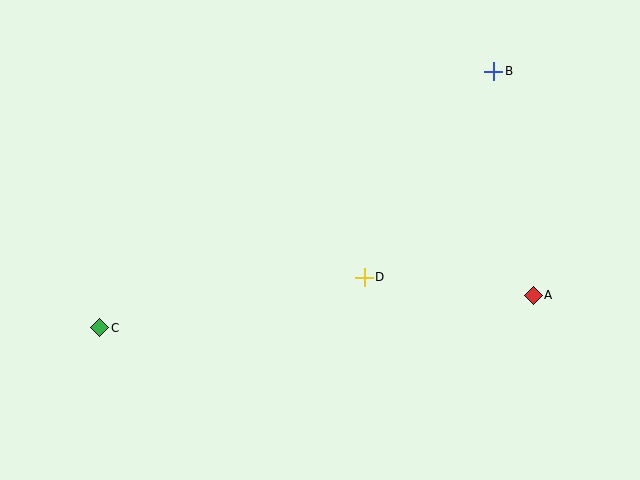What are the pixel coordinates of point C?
Point C is at (100, 328).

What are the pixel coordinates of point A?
Point A is at (533, 295).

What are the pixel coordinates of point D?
Point D is at (364, 277).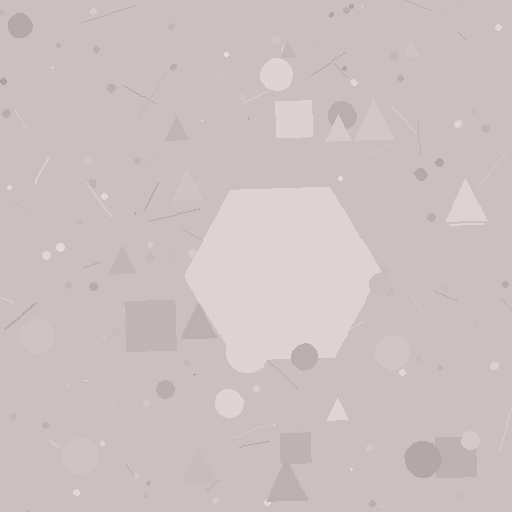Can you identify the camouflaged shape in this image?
The camouflaged shape is a hexagon.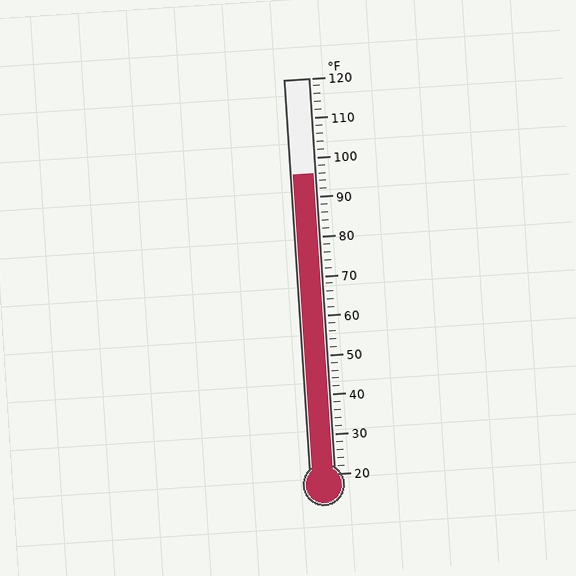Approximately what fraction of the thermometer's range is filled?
The thermometer is filled to approximately 75% of its range.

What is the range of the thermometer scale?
The thermometer scale ranges from 20°F to 120°F.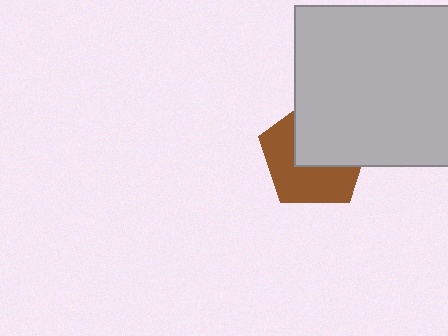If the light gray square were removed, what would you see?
You would see the complete brown pentagon.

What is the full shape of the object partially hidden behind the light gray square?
The partially hidden object is a brown pentagon.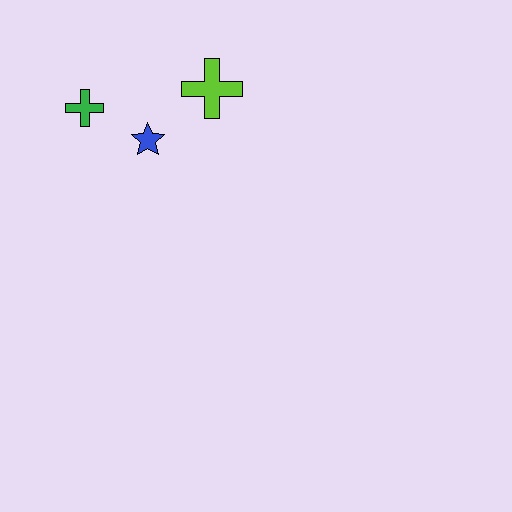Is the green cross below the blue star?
No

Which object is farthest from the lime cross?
The green cross is farthest from the lime cross.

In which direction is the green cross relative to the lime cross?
The green cross is to the left of the lime cross.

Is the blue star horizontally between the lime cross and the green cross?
Yes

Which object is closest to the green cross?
The blue star is closest to the green cross.